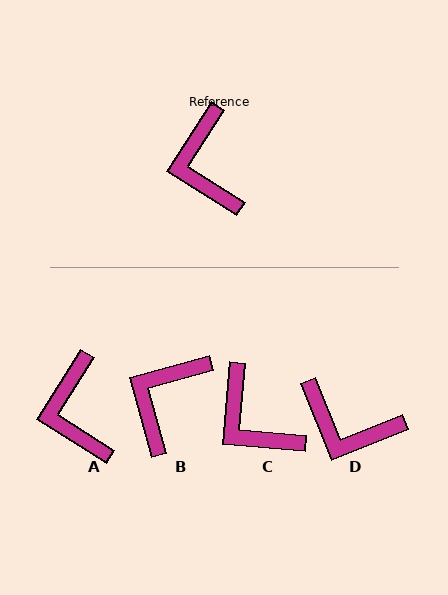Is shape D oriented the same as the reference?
No, it is off by about 54 degrees.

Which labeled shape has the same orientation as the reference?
A.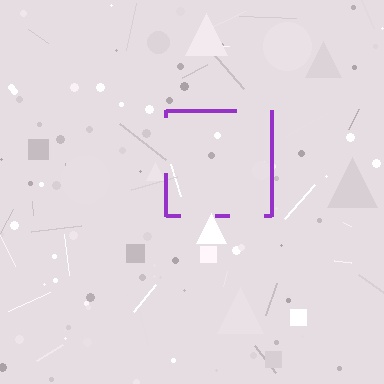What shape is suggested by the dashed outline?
The dashed outline suggests a square.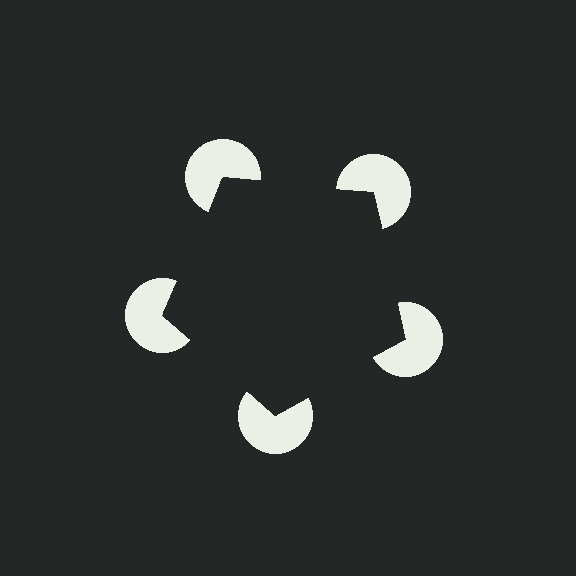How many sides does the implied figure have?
5 sides.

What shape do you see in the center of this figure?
An illusory pentagon — its edges are inferred from the aligned wedge cuts in the pac-man discs, not physically drawn.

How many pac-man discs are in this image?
There are 5 — one at each vertex of the illusory pentagon.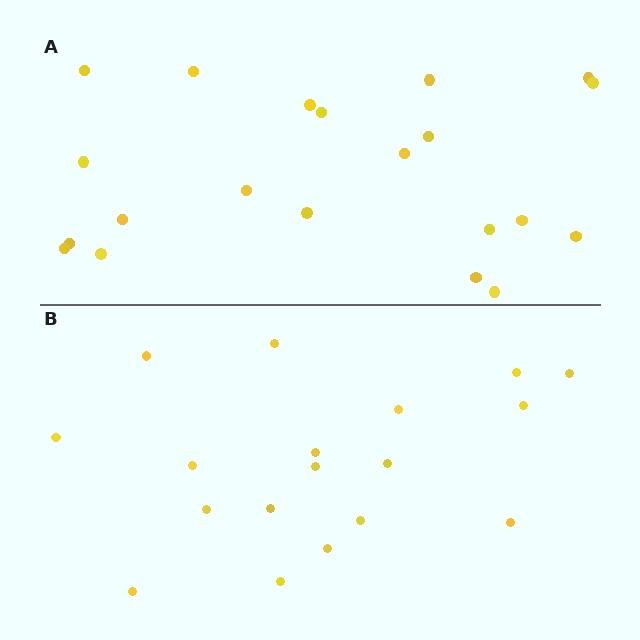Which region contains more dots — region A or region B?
Region A (the top region) has more dots.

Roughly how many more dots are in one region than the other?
Region A has just a few more — roughly 2 or 3 more dots than region B.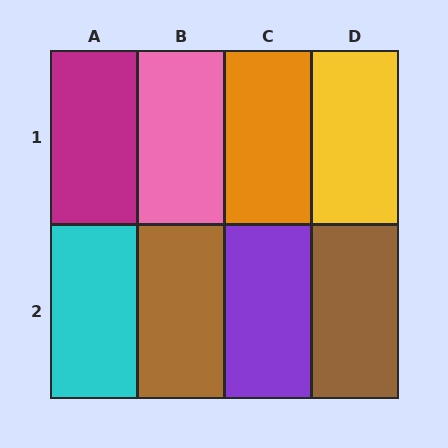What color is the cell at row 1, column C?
Orange.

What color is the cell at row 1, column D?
Yellow.